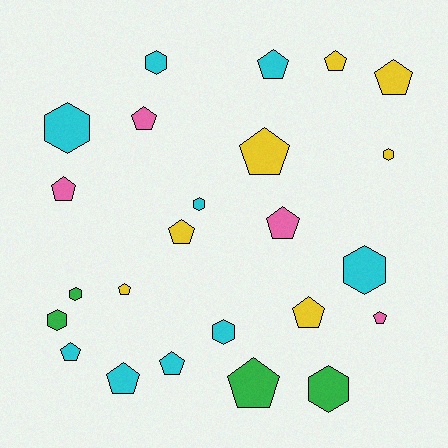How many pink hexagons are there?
There are no pink hexagons.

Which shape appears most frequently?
Pentagon, with 15 objects.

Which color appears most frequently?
Cyan, with 9 objects.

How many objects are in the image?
There are 24 objects.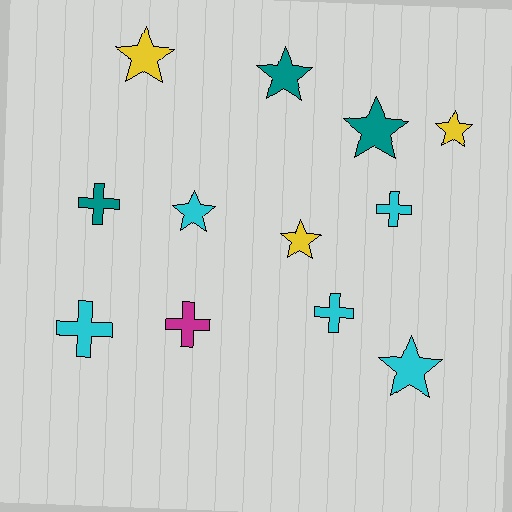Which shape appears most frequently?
Star, with 7 objects.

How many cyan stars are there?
There are 2 cyan stars.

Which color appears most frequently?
Cyan, with 5 objects.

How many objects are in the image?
There are 12 objects.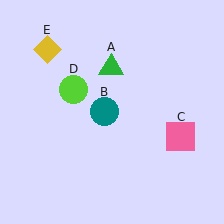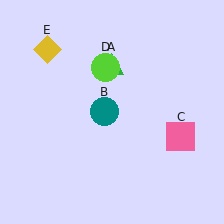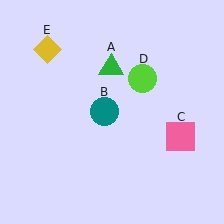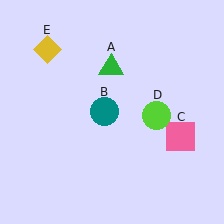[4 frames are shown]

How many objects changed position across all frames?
1 object changed position: lime circle (object D).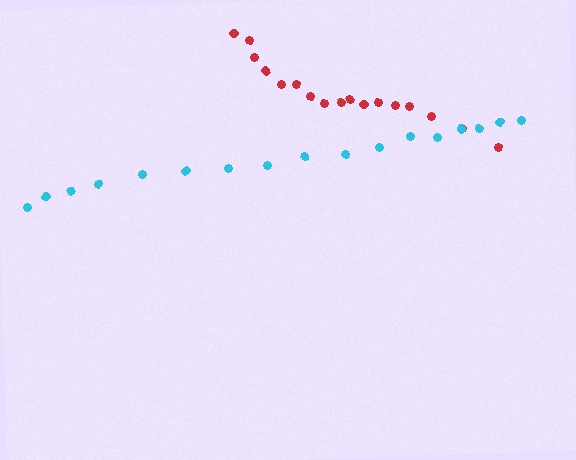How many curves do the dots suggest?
There are 2 distinct paths.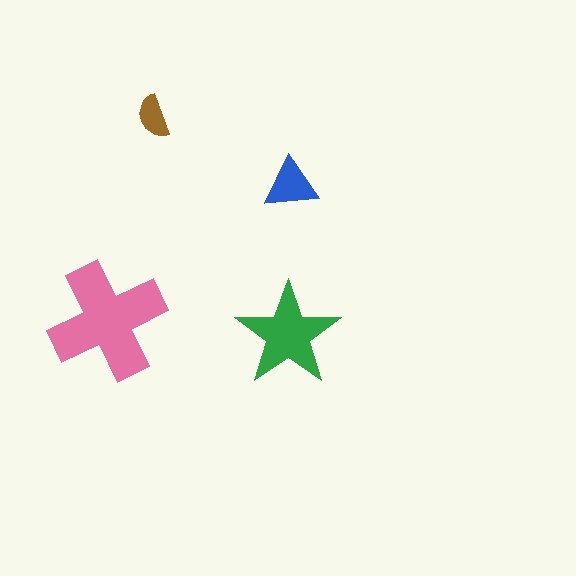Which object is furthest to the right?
The blue triangle is rightmost.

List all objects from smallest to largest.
The brown semicircle, the blue triangle, the green star, the pink cross.